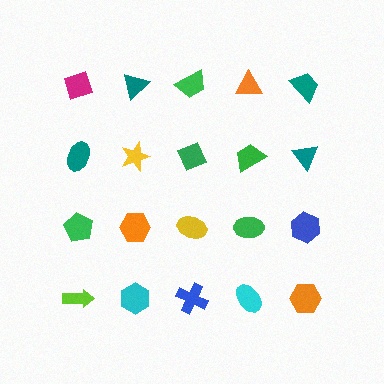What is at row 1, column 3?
A green trapezoid.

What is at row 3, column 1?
A green pentagon.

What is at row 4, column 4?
A cyan ellipse.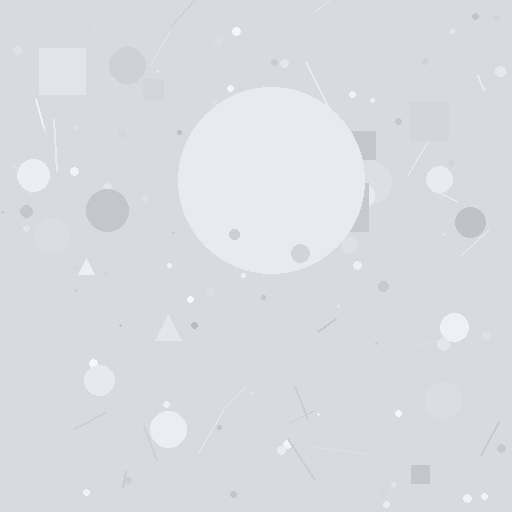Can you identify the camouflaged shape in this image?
The camouflaged shape is a circle.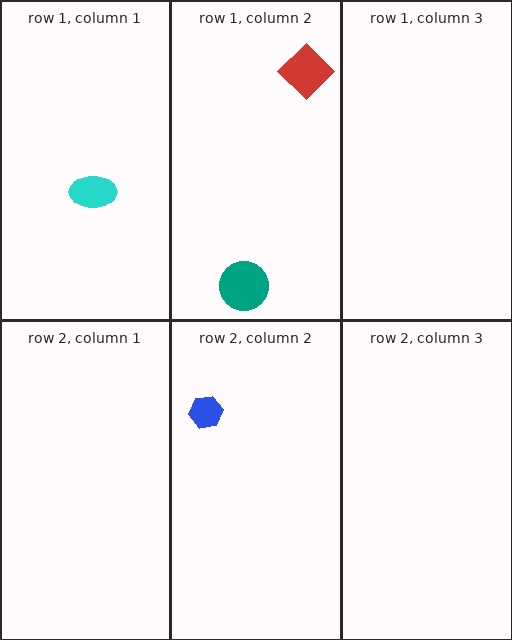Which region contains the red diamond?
The row 1, column 2 region.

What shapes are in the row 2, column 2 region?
The blue hexagon.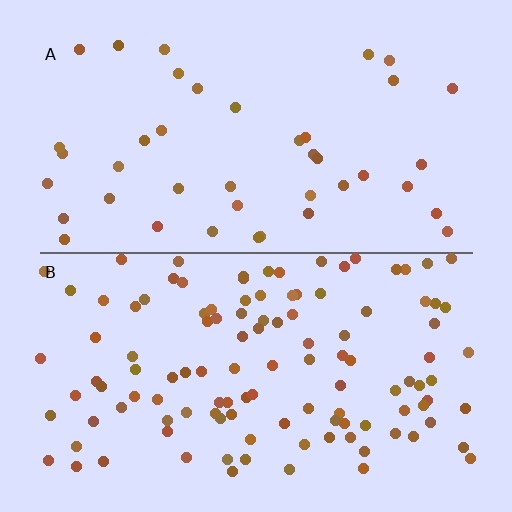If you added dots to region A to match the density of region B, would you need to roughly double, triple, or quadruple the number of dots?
Approximately triple.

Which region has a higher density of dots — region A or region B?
B (the bottom).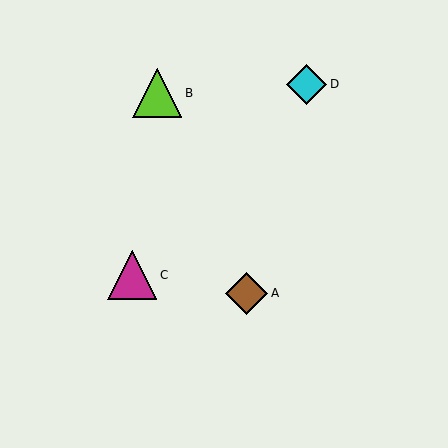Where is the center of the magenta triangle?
The center of the magenta triangle is at (132, 275).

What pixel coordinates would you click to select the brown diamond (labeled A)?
Click at (247, 293) to select the brown diamond A.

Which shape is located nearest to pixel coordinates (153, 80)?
The lime triangle (labeled B) at (157, 93) is nearest to that location.